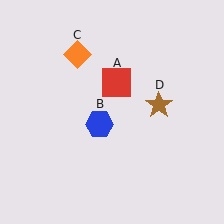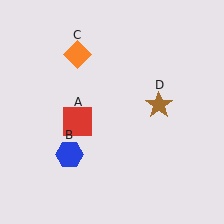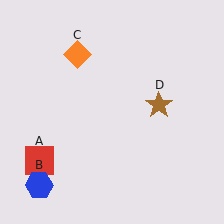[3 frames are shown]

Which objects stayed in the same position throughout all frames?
Orange diamond (object C) and brown star (object D) remained stationary.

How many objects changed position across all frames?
2 objects changed position: red square (object A), blue hexagon (object B).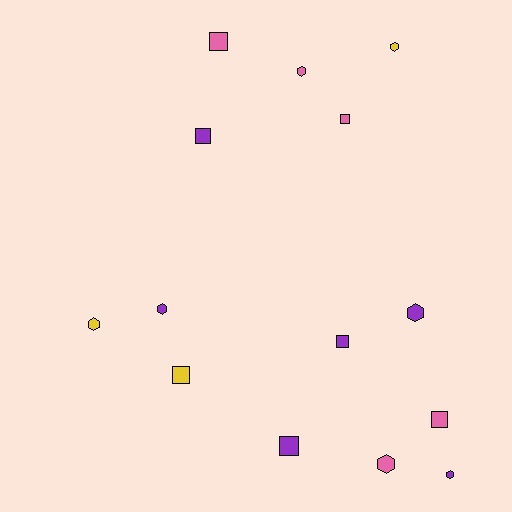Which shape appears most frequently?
Square, with 7 objects.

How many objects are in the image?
There are 14 objects.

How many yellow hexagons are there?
There are 2 yellow hexagons.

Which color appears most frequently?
Purple, with 6 objects.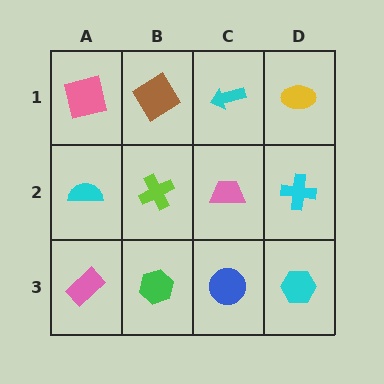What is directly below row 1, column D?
A cyan cross.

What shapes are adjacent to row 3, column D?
A cyan cross (row 2, column D), a blue circle (row 3, column C).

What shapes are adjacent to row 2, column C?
A cyan arrow (row 1, column C), a blue circle (row 3, column C), a lime cross (row 2, column B), a cyan cross (row 2, column D).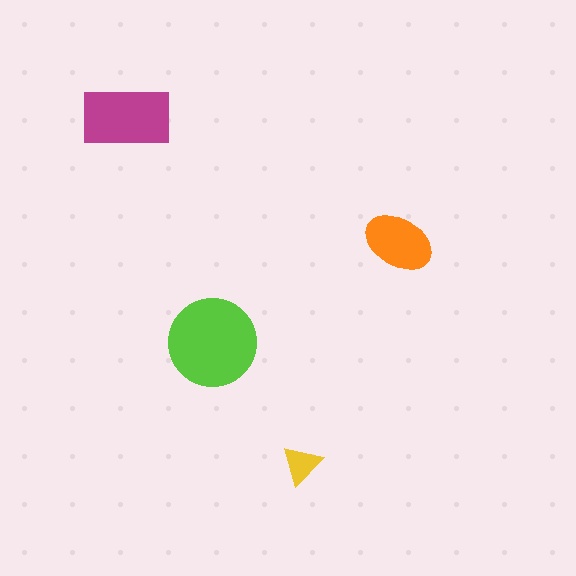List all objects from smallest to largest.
The yellow triangle, the orange ellipse, the magenta rectangle, the lime circle.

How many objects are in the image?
There are 4 objects in the image.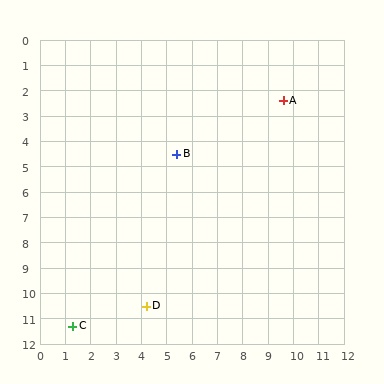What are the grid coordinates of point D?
Point D is at approximately (4.2, 10.5).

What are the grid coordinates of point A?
Point A is at approximately (9.6, 2.4).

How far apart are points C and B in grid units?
Points C and B are about 7.9 grid units apart.